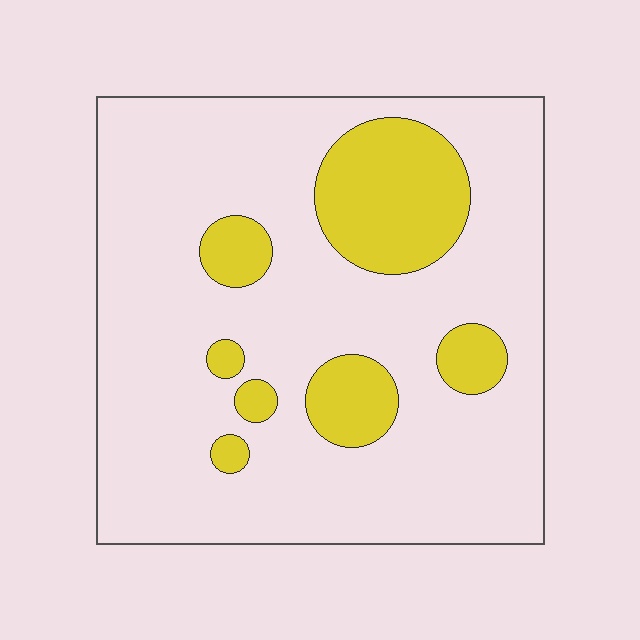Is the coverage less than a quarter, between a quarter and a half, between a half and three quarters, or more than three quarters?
Less than a quarter.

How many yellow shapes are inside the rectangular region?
7.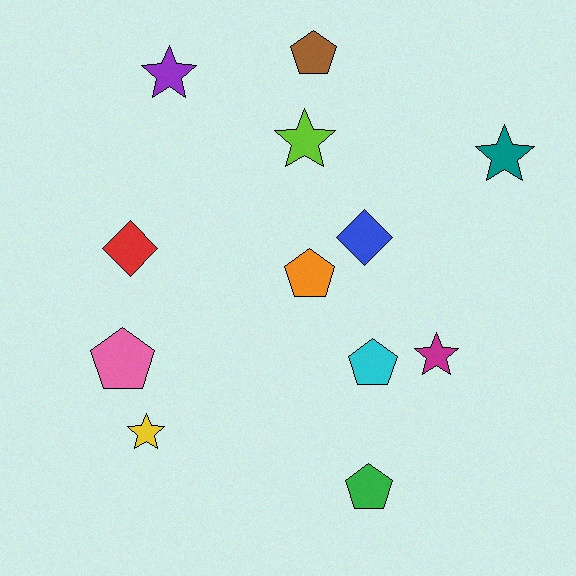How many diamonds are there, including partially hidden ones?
There are 2 diamonds.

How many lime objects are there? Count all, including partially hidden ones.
There is 1 lime object.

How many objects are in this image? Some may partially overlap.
There are 12 objects.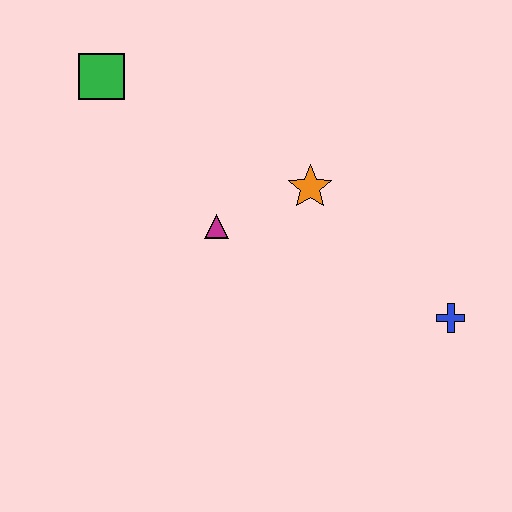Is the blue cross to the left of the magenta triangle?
No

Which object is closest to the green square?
The magenta triangle is closest to the green square.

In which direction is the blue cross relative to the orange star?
The blue cross is to the right of the orange star.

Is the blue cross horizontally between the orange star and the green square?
No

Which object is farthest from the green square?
The blue cross is farthest from the green square.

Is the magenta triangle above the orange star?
No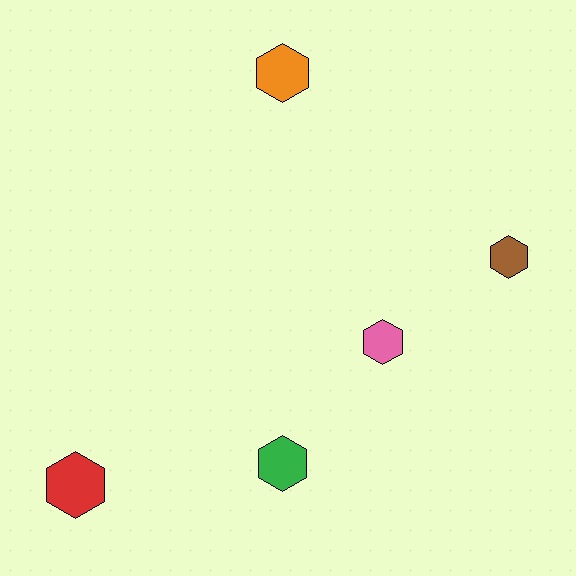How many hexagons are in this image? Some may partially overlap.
There are 5 hexagons.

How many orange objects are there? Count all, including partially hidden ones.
There is 1 orange object.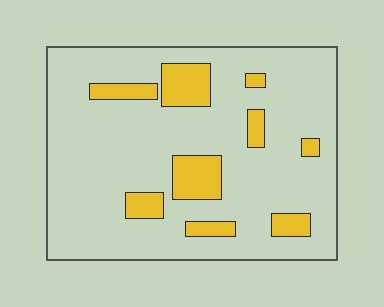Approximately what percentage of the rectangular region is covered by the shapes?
Approximately 15%.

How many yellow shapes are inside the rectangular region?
9.